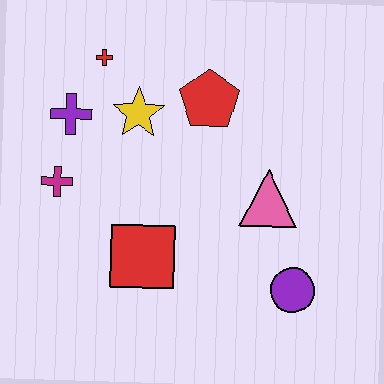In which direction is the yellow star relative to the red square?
The yellow star is above the red square.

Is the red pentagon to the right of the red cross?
Yes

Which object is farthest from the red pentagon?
The purple circle is farthest from the red pentagon.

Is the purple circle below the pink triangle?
Yes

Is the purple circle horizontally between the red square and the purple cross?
No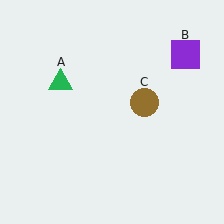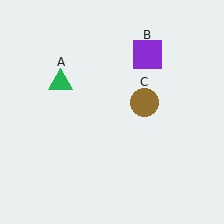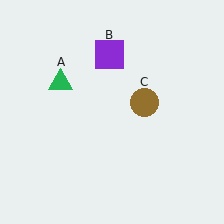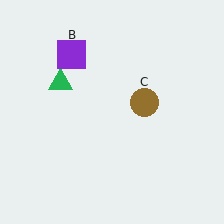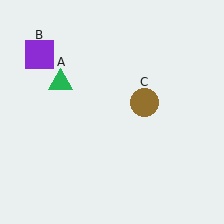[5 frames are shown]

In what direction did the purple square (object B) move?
The purple square (object B) moved left.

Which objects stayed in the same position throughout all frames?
Green triangle (object A) and brown circle (object C) remained stationary.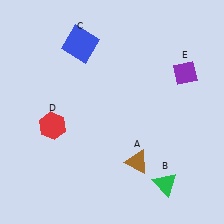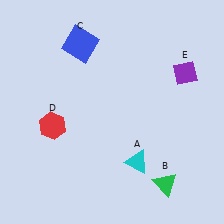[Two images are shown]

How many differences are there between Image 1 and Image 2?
There is 1 difference between the two images.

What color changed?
The triangle (A) changed from brown in Image 1 to cyan in Image 2.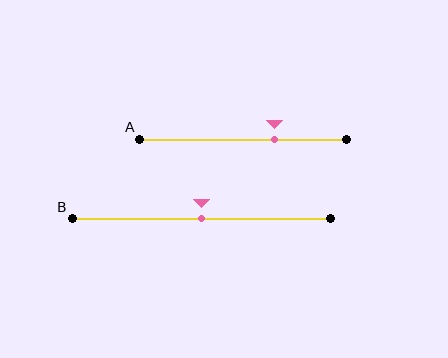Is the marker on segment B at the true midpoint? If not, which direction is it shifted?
Yes, the marker on segment B is at the true midpoint.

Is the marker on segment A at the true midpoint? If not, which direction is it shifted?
No, the marker on segment A is shifted to the right by about 15% of the segment length.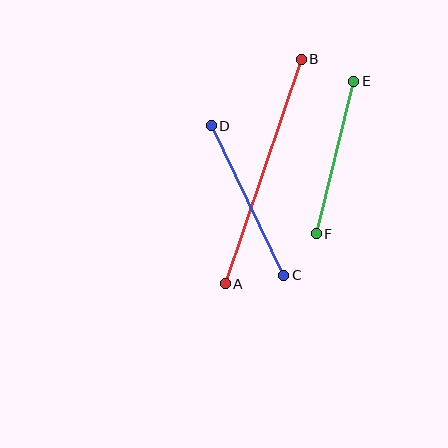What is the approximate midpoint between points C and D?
The midpoint is at approximately (248, 201) pixels.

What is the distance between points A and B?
The distance is approximately 237 pixels.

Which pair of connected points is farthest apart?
Points A and B are farthest apart.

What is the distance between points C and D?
The distance is approximately 166 pixels.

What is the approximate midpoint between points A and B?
The midpoint is at approximately (263, 171) pixels.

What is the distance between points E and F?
The distance is approximately 157 pixels.